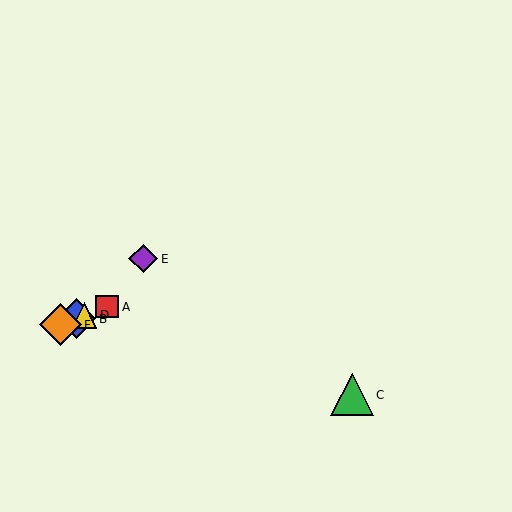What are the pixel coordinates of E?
Object E is at (143, 259).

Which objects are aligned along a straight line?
Objects A, B, D, F are aligned along a straight line.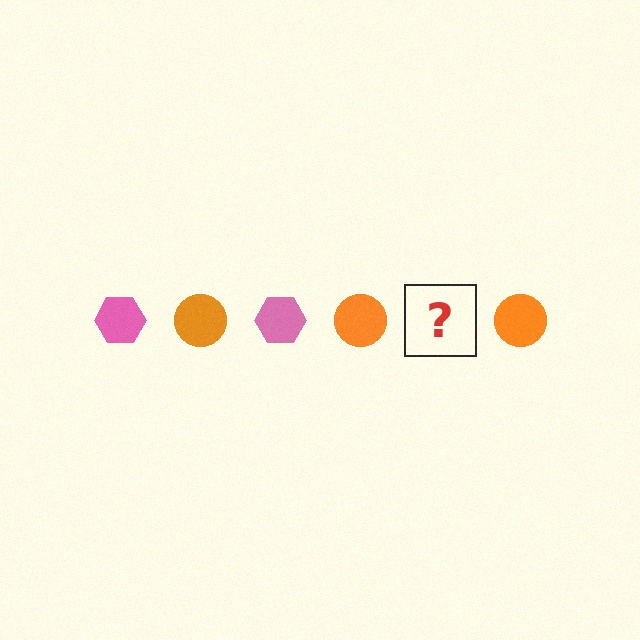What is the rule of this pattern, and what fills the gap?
The rule is that the pattern alternates between pink hexagon and orange circle. The gap should be filled with a pink hexagon.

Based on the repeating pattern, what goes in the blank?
The blank should be a pink hexagon.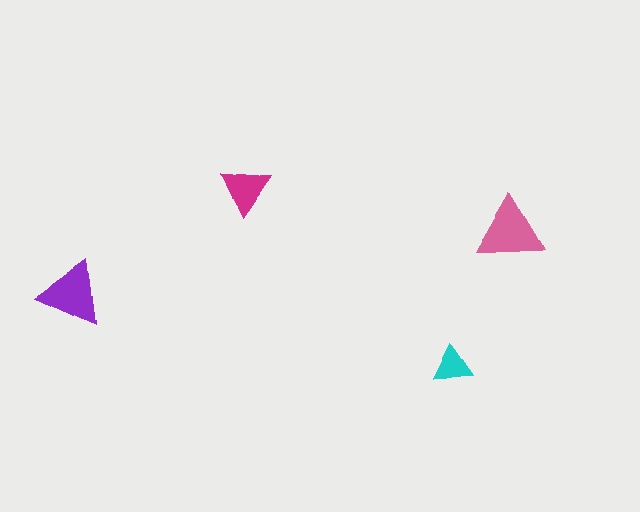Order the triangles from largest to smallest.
the pink one, the purple one, the magenta one, the cyan one.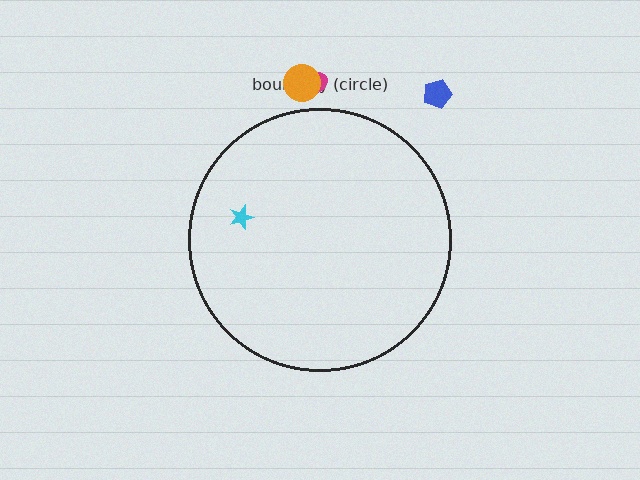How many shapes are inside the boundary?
1 inside, 3 outside.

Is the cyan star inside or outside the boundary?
Inside.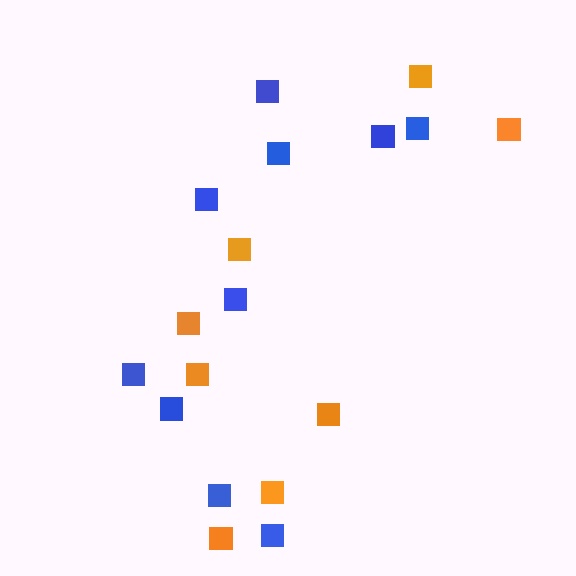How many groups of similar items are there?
There are 2 groups: one group of blue squares (10) and one group of orange squares (8).